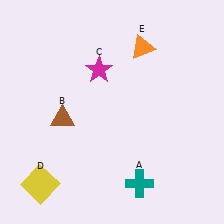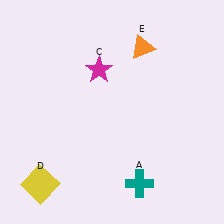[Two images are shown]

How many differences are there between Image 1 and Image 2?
There is 1 difference between the two images.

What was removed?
The brown triangle (B) was removed in Image 2.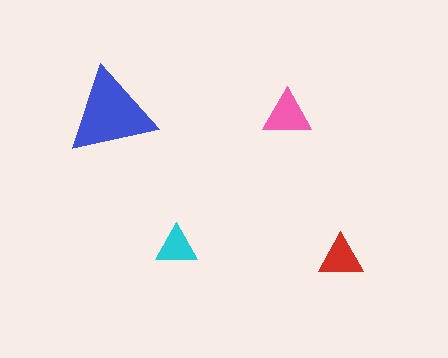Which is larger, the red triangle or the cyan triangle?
The red one.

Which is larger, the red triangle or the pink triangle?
The pink one.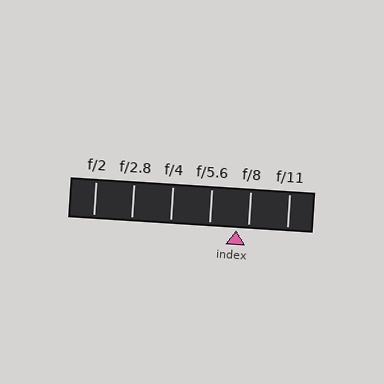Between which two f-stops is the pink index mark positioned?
The index mark is between f/5.6 and f/8.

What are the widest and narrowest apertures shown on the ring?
The widest aperture shown is f/2 and the narrowest is f/11.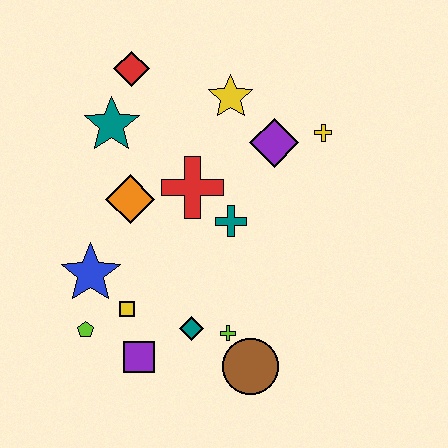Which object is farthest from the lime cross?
The red diamond is farthest from the lime cross.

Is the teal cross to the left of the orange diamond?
No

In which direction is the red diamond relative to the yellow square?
The red diamond is above the yellow square.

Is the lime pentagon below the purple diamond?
Yes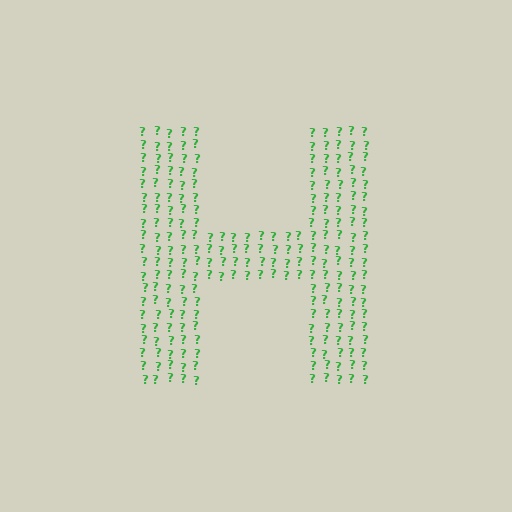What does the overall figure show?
The overall figure shows the letter H.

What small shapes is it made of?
It is made of small question marks.